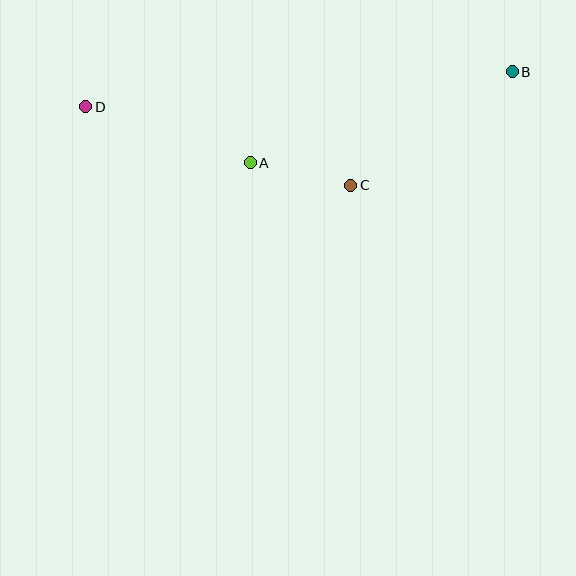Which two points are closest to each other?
Points A and C are closest to each other.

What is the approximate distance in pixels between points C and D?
The distance between C and D is approximately 276 pixels.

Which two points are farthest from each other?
Points B and D are farthest from each other.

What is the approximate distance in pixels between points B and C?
The distance between B and C is approximately 197 pixels.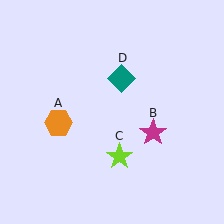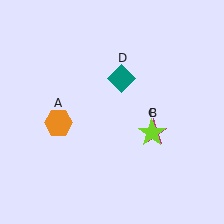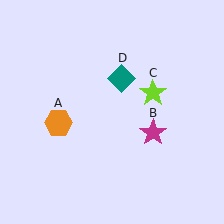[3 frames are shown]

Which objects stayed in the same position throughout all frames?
Orange hexagon (object A) and magenta star (object B) and teal diamond (object D) remained stationary.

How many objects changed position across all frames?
1 object changed position: lime star (object C).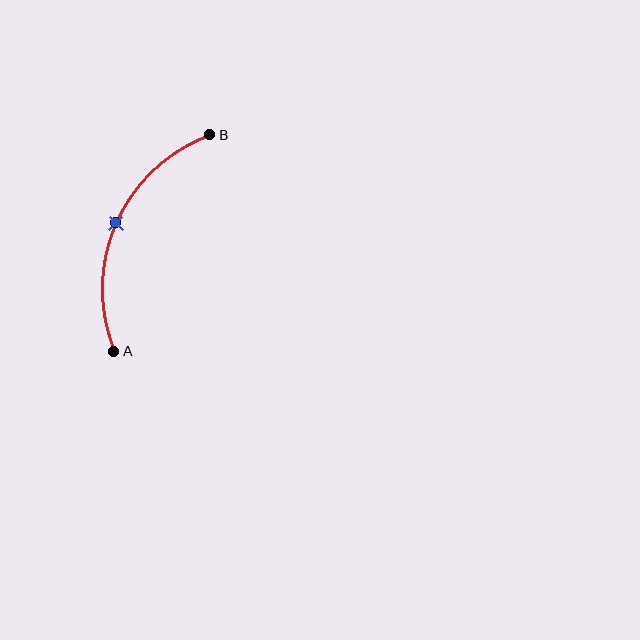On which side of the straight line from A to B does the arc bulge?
The arc bulges to the left of the straight line connecting A and B.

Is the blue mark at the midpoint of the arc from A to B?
Yes. The blue mark lies on the arc at equal arc-length from both A and B — it is the arc midpoint.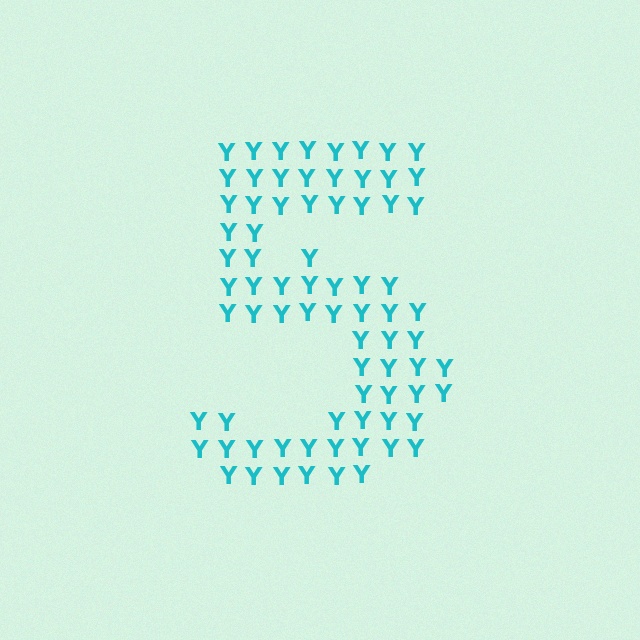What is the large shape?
The large shape is the digit 5.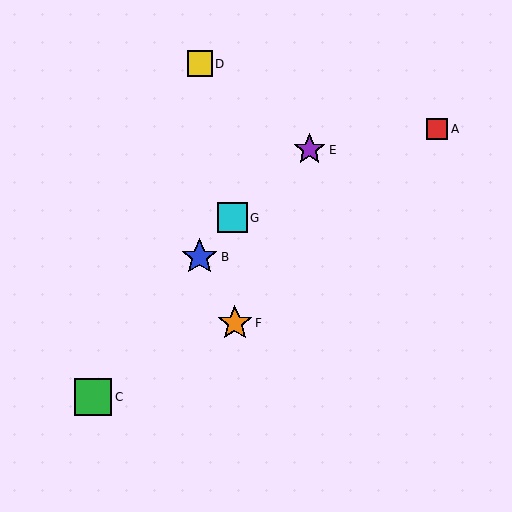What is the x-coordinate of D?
Object D is at x≈200.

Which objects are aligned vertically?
Objects B, D are aligned vertically.